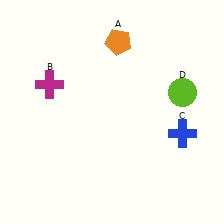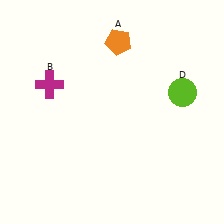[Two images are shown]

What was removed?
The blue cross (C) was removed in Image 2.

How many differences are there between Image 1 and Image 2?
There is 1 difference between the two images.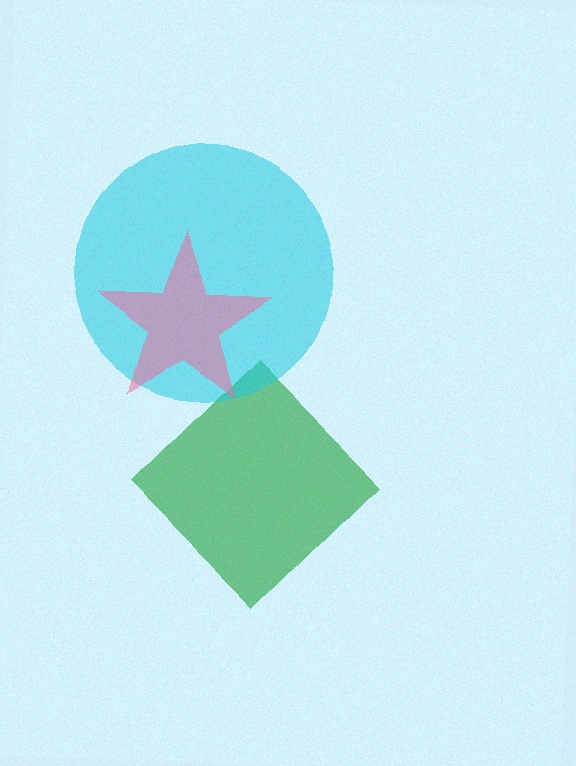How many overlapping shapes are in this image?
There are 3 overlapping shapes in the image.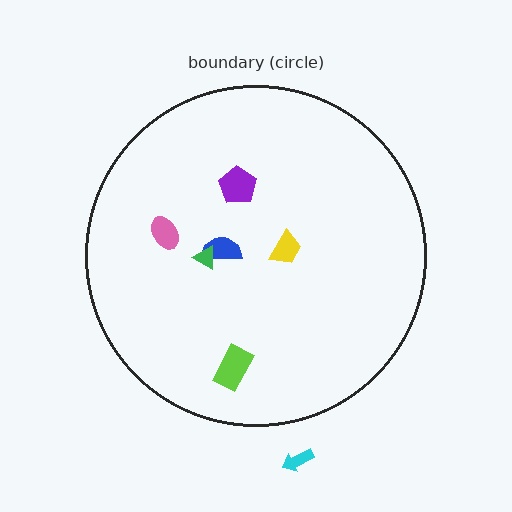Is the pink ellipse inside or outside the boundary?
Inside.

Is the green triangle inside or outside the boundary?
Inside.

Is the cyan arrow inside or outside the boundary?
Outside.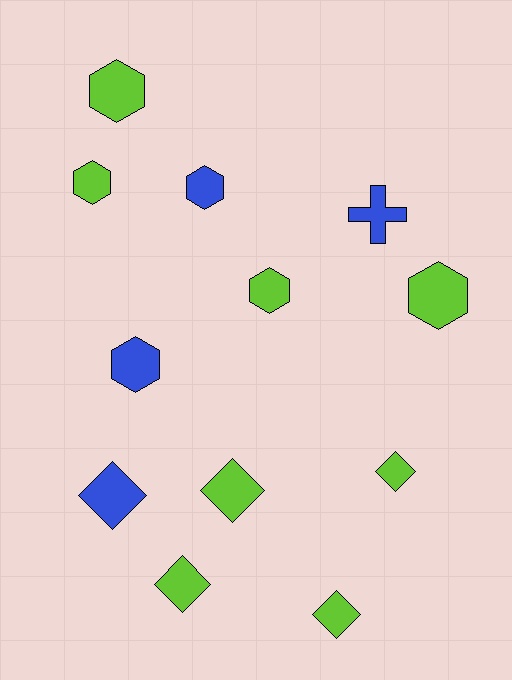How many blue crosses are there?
There is 1 blue cross.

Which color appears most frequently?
Lime, with 8 objects.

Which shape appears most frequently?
Hexagon, with 6 objects.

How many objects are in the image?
There are 12 objects.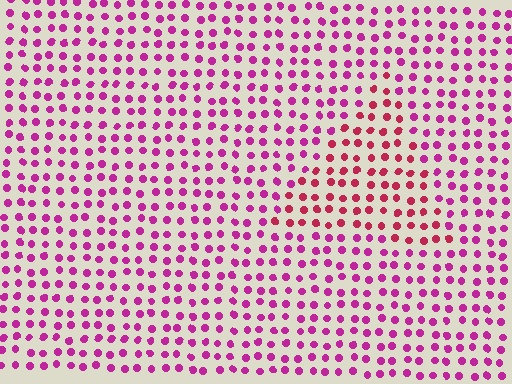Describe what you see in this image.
The image is filled with small magenta elements in a uniform arrangement. A triangle-shaped region is visible where the elements are tinted to a slightly different hue, forming a subtle color boundary.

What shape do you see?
I see a triangle.